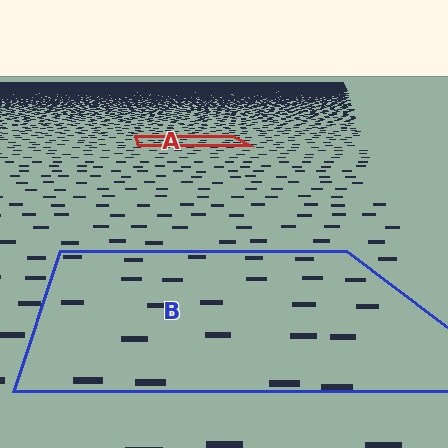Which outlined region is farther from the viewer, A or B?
Region A is farther from the viewer — the texture elements inside it appear smaller and more densely packed.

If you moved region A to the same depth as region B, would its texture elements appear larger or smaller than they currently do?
They would appear larger. At a closer depth, the same texture elements are projected at a bigger on-screen size.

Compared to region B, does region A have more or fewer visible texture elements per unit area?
Region A has more texture elements per unit area — they are packed more densely because it is farther away.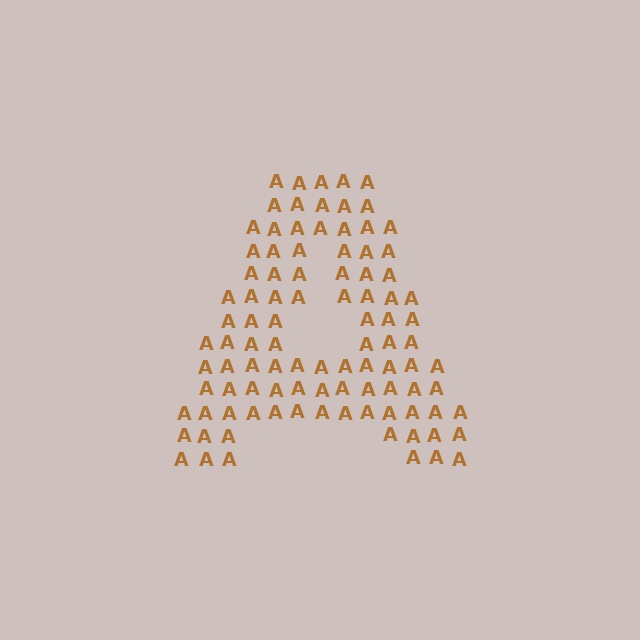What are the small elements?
The small elements are letter A's.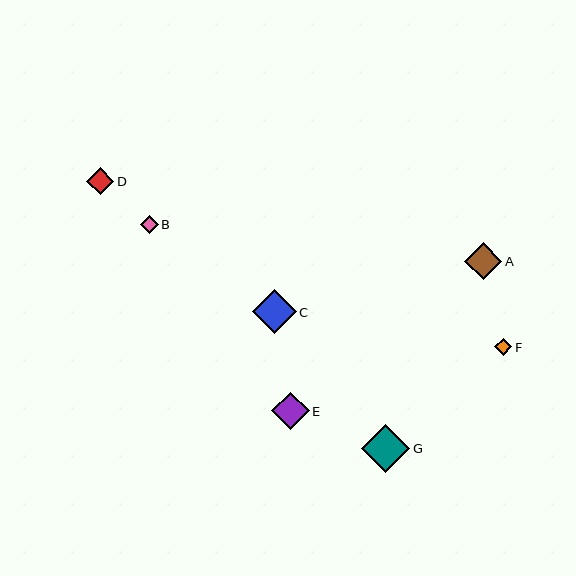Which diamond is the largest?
Diamond G is the largest with a size of approximately 48 pixels.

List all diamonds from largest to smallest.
From largest to smallest: G, C, E, A, D, B, F.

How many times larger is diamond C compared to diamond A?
Diamond C is approximately 1.2 times the size of diamond A.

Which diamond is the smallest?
Diamond F is the smallest with a size of approximately 17 pixels.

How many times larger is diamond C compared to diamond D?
Diamond C is approximately 1.6 times the size of diamond D.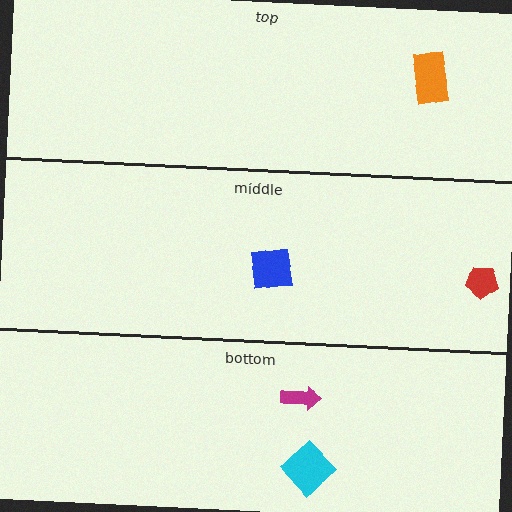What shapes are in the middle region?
The blue square, the red pentagon.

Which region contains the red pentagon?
The middle region.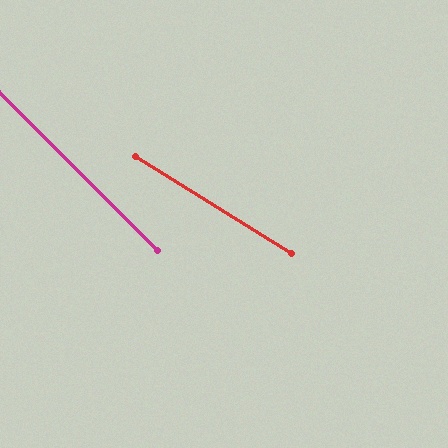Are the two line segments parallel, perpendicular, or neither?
Neither parallel nor perpendicular — they differ by about 13°.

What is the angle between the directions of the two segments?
Approximately 13 degrees.